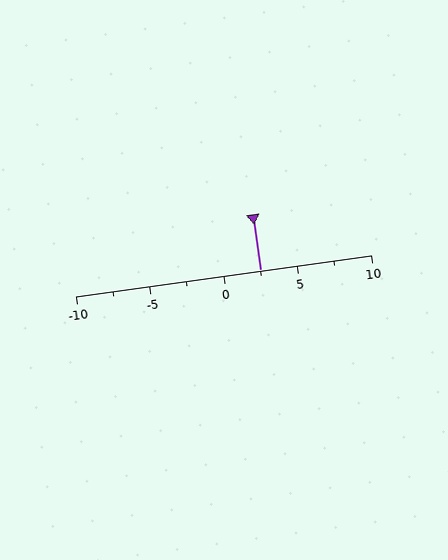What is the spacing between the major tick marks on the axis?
The major ticks are spaced 5 apart.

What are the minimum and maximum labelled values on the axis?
The axis runs from -10 to 10.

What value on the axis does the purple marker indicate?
The marker indicates approximately 2.5.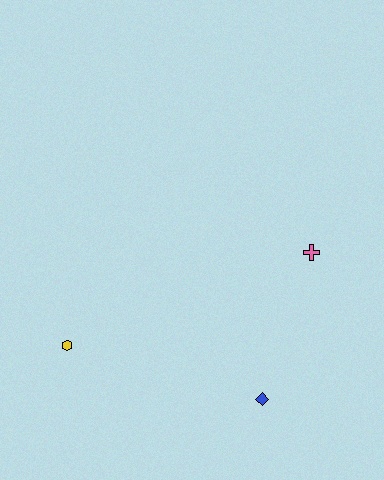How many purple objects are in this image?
There are no purple objects.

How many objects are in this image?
There are 3 objects.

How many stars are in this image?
There are no stars.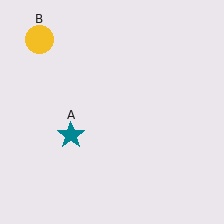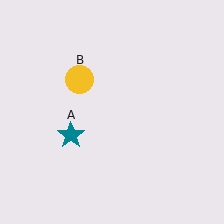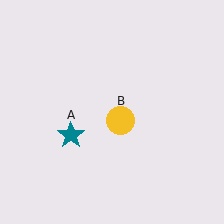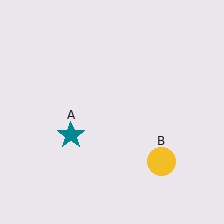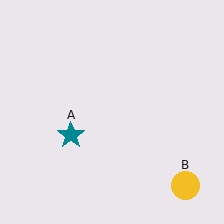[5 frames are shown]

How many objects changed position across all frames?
1 object changed position: yellow circle (object B).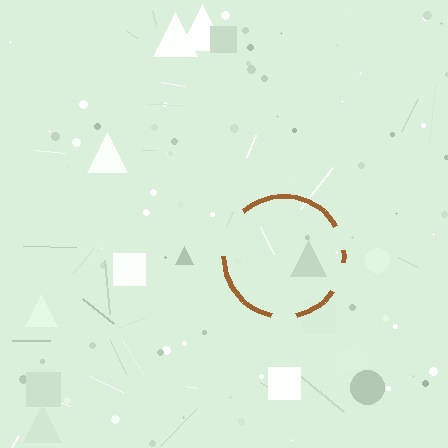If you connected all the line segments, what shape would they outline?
They would outline a circle.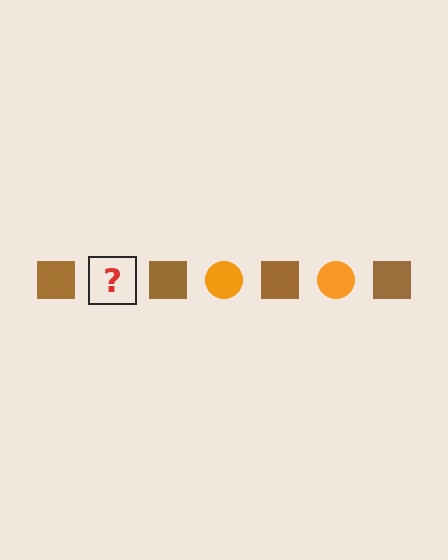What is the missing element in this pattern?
The missing element is an orange circle.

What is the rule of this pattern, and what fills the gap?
The rule is that the pattern alternates between brown square and orange circle. The gap should be filled with an orange circle.